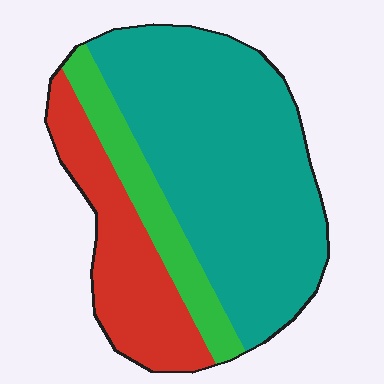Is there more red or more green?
Red.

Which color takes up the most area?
Teal, at roughly 60%.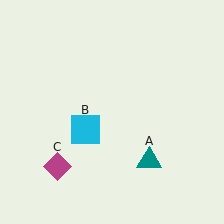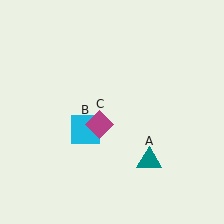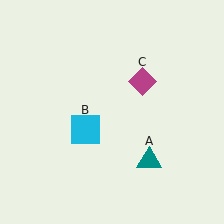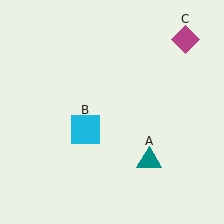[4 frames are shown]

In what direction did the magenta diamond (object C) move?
The magenta diamond (object C) moved up and to the right.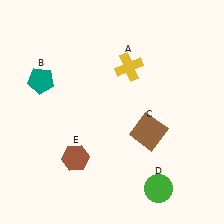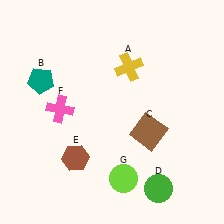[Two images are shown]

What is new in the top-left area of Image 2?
A pink cross (F) was added in the top-left area of Image 2.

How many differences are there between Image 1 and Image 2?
There are 2 differences between the two images.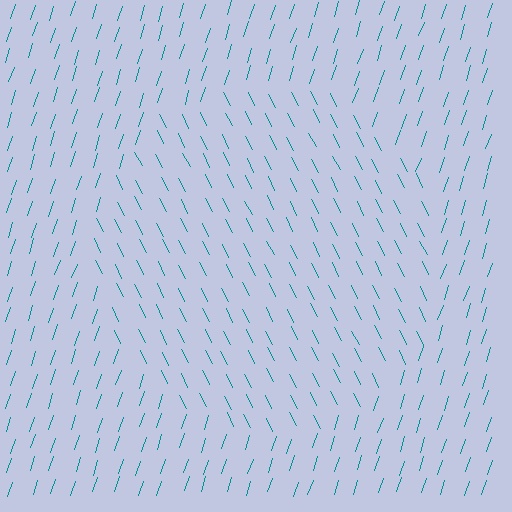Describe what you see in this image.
The image is filled with small teal line segments. A circle region in the image has lines oriented differently from the surrounding lines, creating a visible texture boundary.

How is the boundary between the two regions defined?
The boundary is defined purely by a change in line orientation (approximately 45 degrees difference). All lines are the same color and thickness.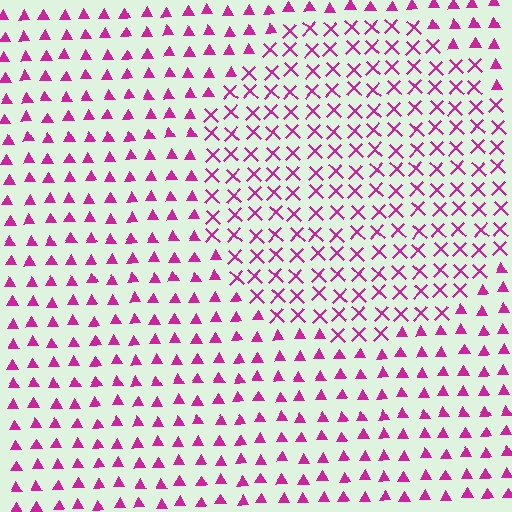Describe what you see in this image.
The image is filled with small magenta elements arranged in a uniform grid. A circle-shaped region contains X marks, while the surrounding area contains triangles. The boundary is defined purely by the change in element shape.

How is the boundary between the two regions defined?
The boundary is defined by a change in element shape: X marks inside vs. triangles outside. All elements share the same color and spacing.